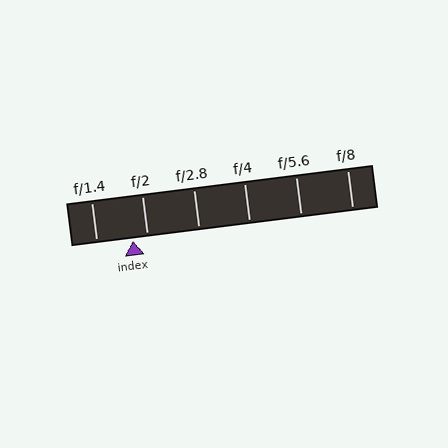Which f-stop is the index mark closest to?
The index mark is closest to f/2.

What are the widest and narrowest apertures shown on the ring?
The widest aperture shown is f/1.4 and the narrowest is f/8.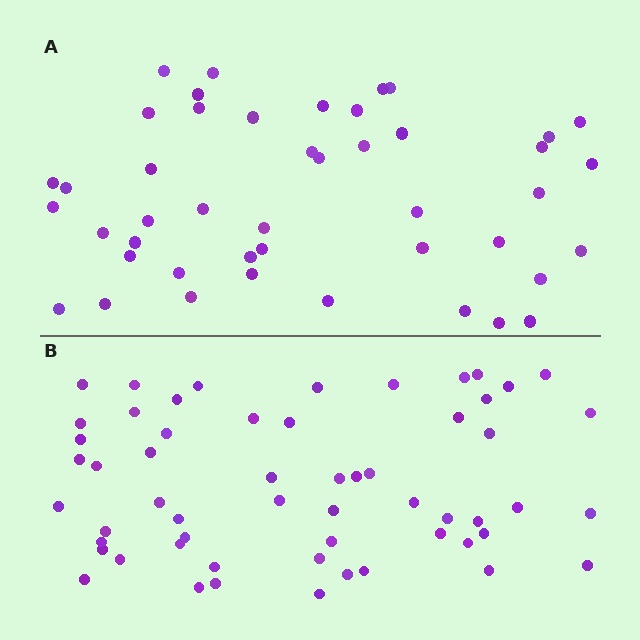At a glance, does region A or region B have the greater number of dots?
Region B (the bottom region) has more dots.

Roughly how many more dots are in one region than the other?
Region B has roughly 12 or so more dots than region A.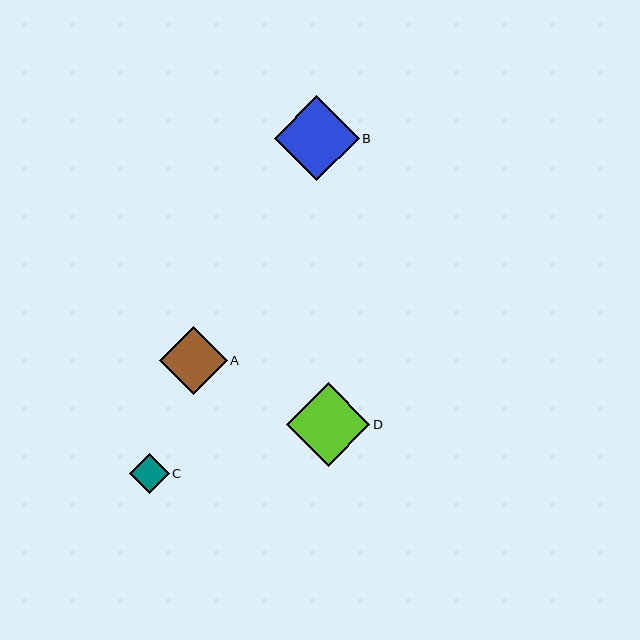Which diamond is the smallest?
Diamond C is the smallest with a size of approximately 40 pixels.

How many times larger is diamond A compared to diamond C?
Diamond A is approximately 1.7 times the size of diamond C.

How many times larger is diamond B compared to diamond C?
Diamond B is approximately 2.1 times the size of diamond C.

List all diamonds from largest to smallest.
From largest to smallest: B, D, A, C.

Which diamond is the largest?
Diamond B is the largest with a size of approximately 85 pixels.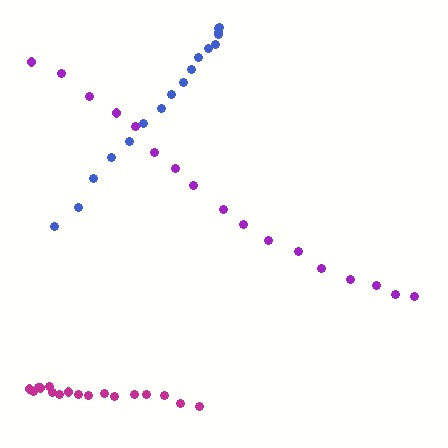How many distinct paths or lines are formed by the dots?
There are 3 distinct paths.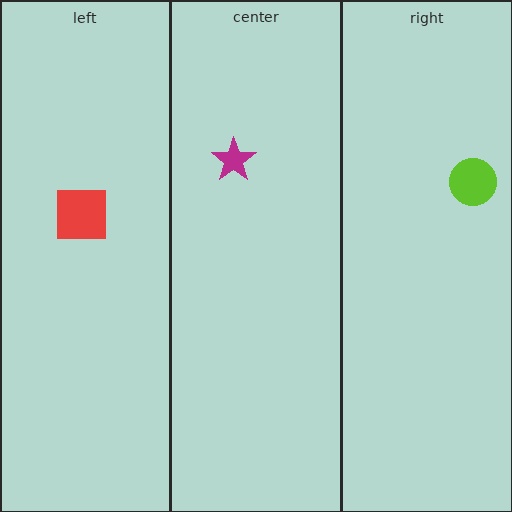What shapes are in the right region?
The lime circle.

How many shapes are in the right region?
1.